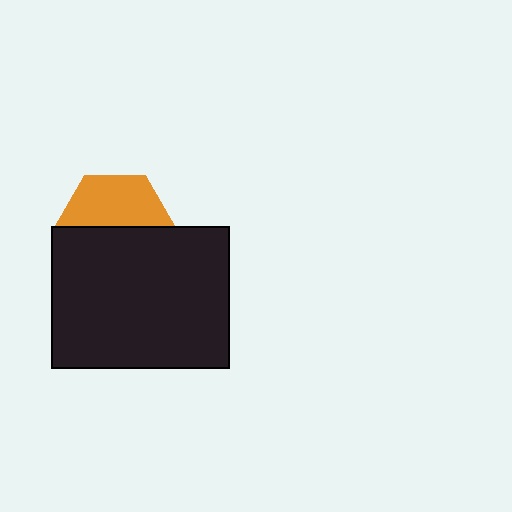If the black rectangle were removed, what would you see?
You would see the complete orange hexagon.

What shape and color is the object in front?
The object in front is a black rectangle.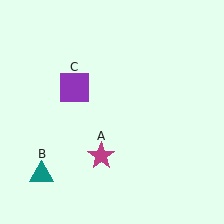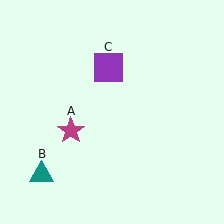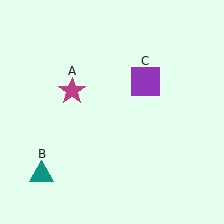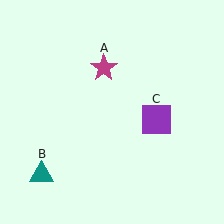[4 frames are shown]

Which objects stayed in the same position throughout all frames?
Teal triangle (object B) remained stationary.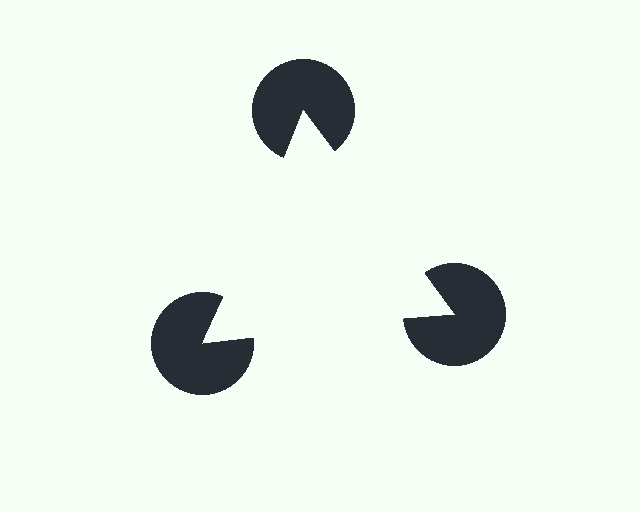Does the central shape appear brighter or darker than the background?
It typically appears slightly brighter than the background, even though no actual brightness change is drawn.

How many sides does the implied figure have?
3 sides.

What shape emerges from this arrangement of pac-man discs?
An illusory triangle — its edges are inferred from the aligned wedge cuts in the pac-man discs, not physically drawn.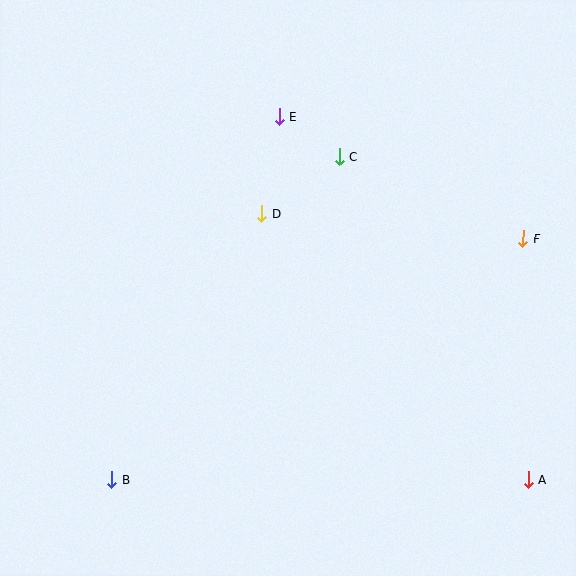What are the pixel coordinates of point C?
Point C is at (339, 157).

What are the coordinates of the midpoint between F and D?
The midpoint between F and D is at (392, 226).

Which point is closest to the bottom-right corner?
Point A is closest to the bottom-right corner.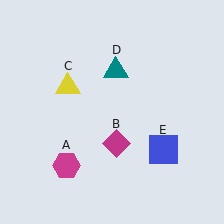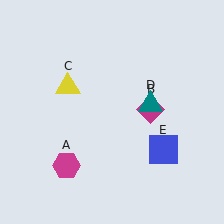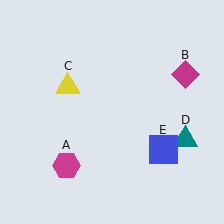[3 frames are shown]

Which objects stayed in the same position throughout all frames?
Magenta hexagon (object A) and yellow triangle (object C) and blue square (object E) remained stationary.